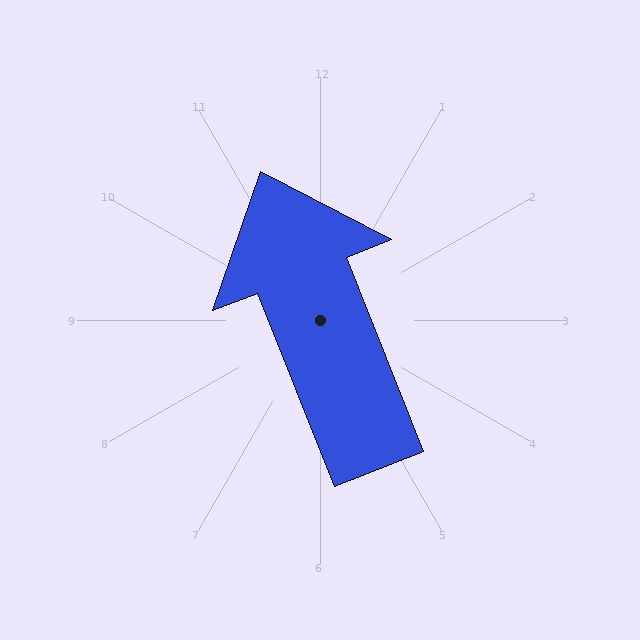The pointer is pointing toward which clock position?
Roughly 11 o'clock.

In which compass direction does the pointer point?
North.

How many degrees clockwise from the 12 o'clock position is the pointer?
Approximately 338 degrees.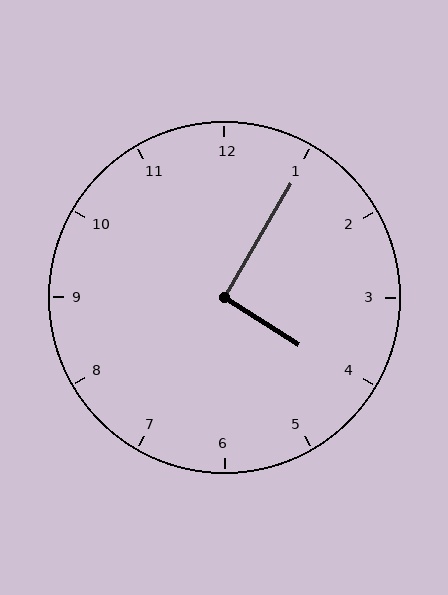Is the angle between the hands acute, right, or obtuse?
It is right.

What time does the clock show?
4:05.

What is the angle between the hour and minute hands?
Approximately 92 degrees.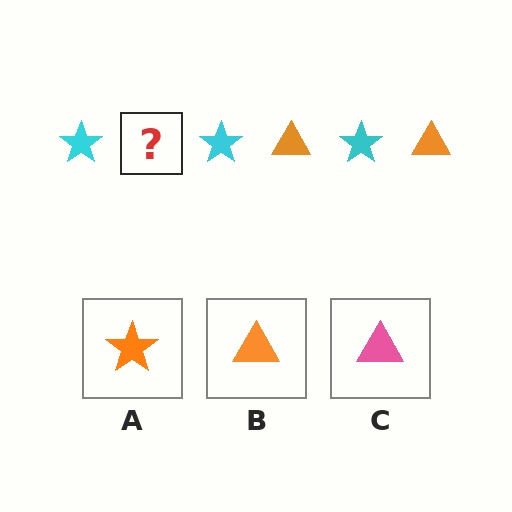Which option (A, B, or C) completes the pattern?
B.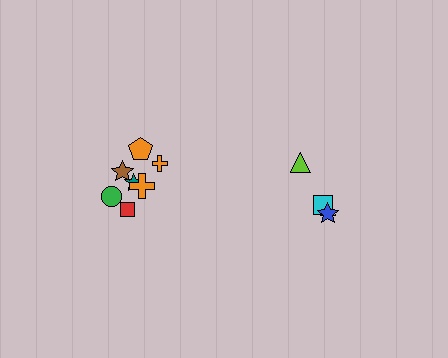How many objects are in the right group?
There are 4 objects.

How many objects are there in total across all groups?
There are 11 objects.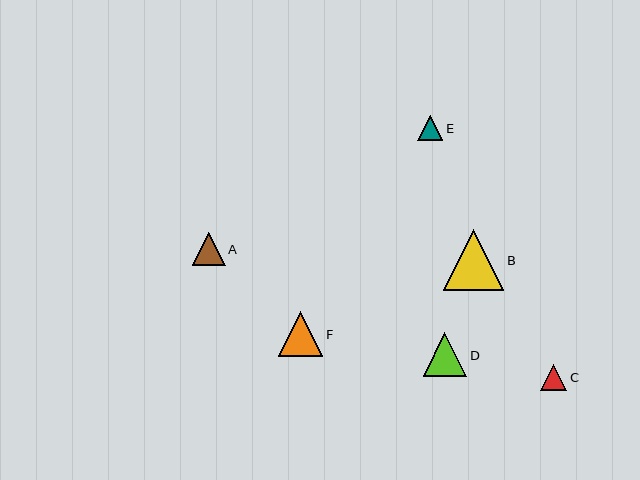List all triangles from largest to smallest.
From largest to smallest: B, F, D, A, C, E.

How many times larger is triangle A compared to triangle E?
Triangle A is approximately 1.3 times the size of triangle E.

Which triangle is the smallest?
Triangle E is the smallest with a size of approximately 25 pixels.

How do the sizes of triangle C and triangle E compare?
Triangle C and triangle E are approximately the same size.